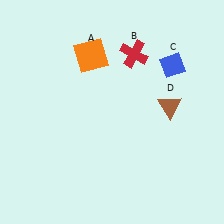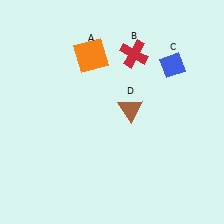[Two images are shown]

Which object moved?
The brown triangle (D) moved left.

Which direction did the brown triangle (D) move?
The brown triangle (D) moved left.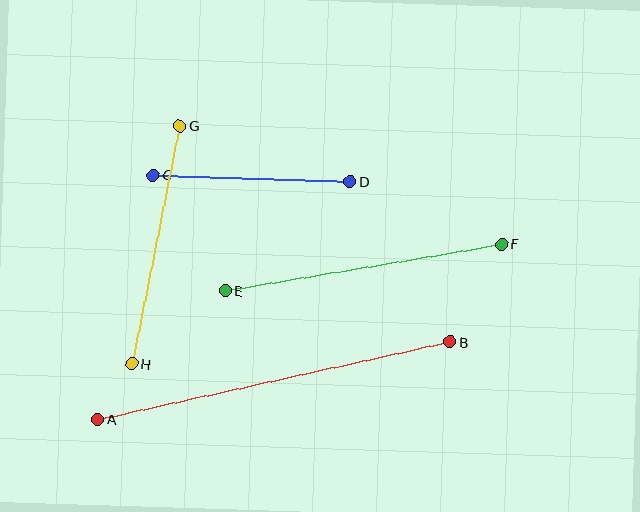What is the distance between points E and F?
The distance is approximately 280 pixels.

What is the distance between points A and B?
The distance is approximately 361 pixels.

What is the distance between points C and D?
The distance is approximately 197 pixels.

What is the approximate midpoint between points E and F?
The midpoint is at approximately (364, 267) pixels.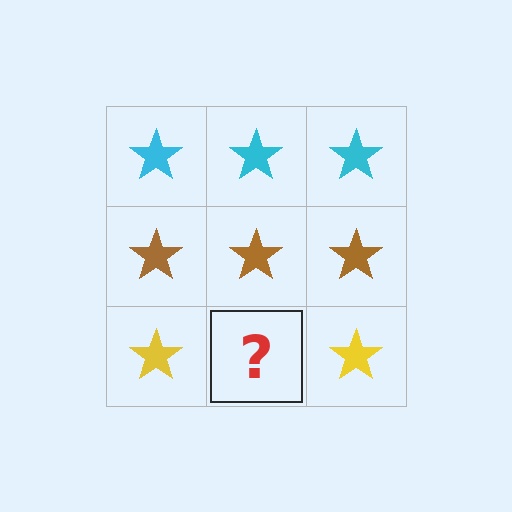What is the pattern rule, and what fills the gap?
The rule is that each row has a consistent color. The gap should be filled with a yellow star.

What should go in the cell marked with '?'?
The missing cell should contain a yellow star.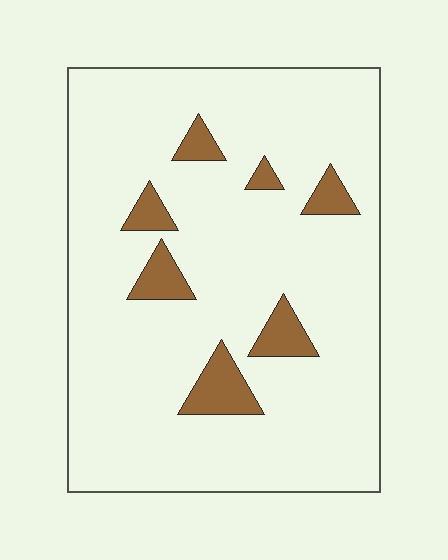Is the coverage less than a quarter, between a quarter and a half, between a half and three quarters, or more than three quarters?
Less than a quarter.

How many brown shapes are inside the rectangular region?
7.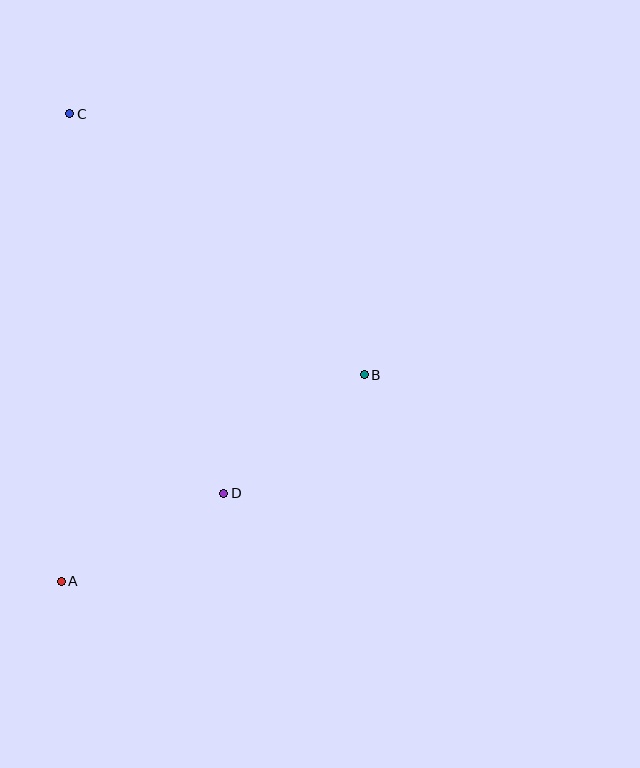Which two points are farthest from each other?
Points A and C are farthest from each other.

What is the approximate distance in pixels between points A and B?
The distance between A and B is approximately 367 pixels.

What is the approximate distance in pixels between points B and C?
The distance between B and C is approximately 394 pixels.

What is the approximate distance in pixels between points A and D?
The distance between A and D is approximately 185 pixels.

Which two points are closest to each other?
Points B and D are closest to each other.